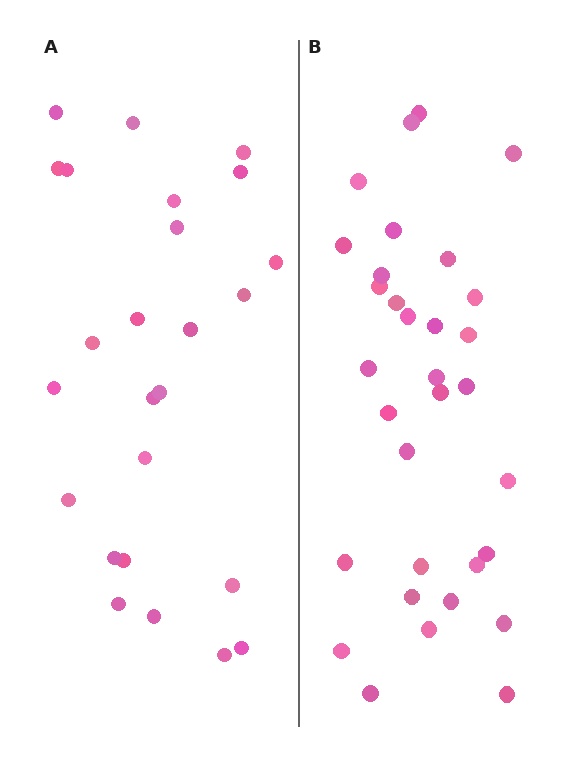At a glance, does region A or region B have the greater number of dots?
Region B (the right region) has more dots.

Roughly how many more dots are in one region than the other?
Region B has roughly 8 or so more dots than region A.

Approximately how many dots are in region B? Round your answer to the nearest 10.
About 30 dots. (The exact count is 32, which rounds to 30.)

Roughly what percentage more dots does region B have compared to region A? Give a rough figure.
About 30% more.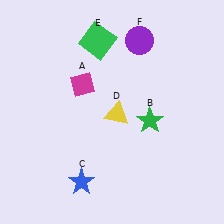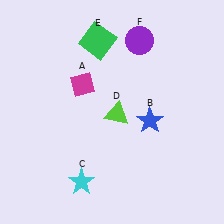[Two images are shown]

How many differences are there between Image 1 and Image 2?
There are 3 differences between the two images.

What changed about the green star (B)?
In Image 1, B is green. In Image 2, it changed to blue.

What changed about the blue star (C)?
In Image 1, C is blue. In Image 2, it changed to cyan.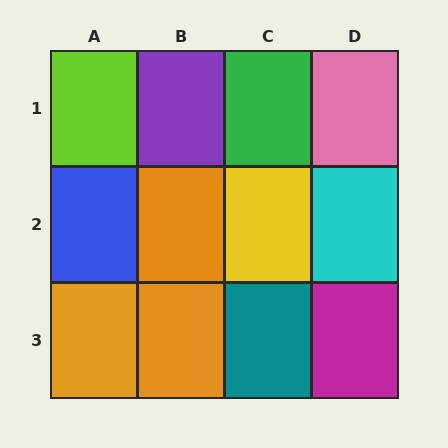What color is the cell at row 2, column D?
Cyan.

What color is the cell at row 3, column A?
Orange.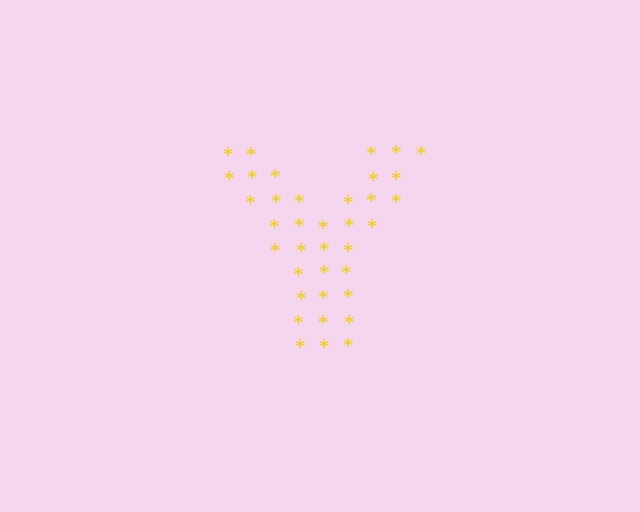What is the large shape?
The large shape is the letter Y.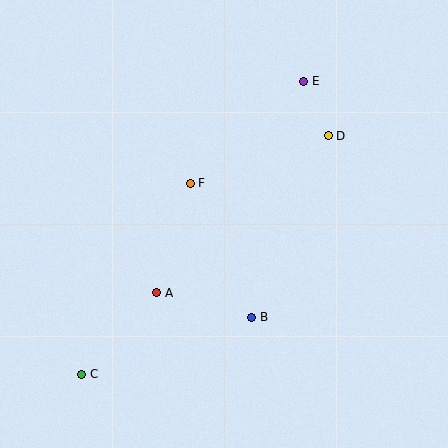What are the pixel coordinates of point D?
Point D is at (328, 136).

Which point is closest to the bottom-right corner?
Point B is closest to the bottom-right corner.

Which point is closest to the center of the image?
Point F at (190, 183) is closest to the center.